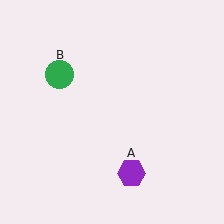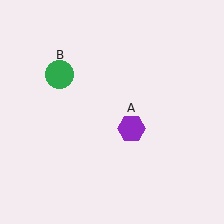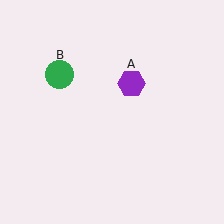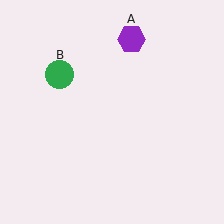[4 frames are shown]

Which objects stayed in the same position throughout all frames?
Green circle (object B) remained stationary.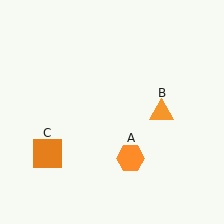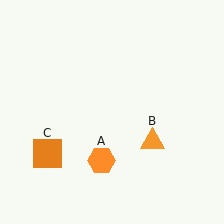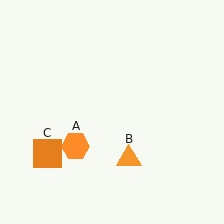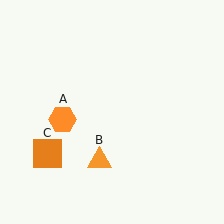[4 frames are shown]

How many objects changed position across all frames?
2 objects changed position: orange hexagon (object A), orange triangle (object B).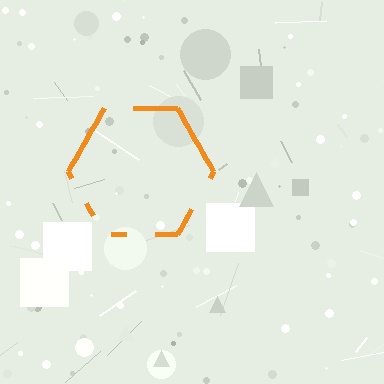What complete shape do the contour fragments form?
The contour fragments form a hexagon.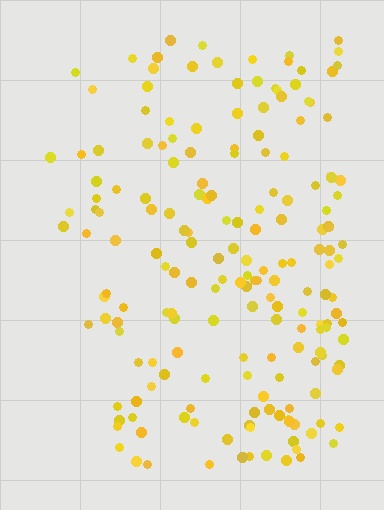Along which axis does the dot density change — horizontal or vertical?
Horizontal.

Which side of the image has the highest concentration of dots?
The right.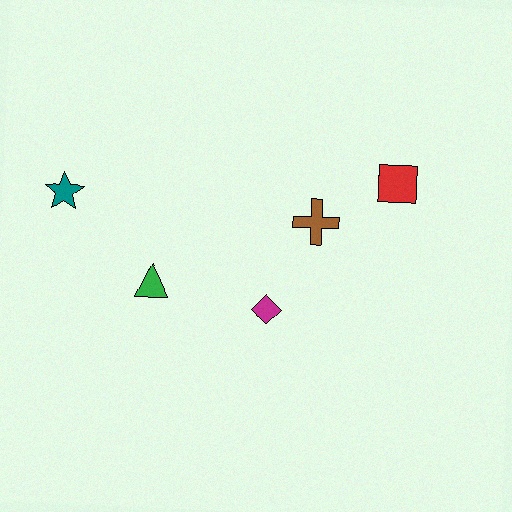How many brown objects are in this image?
There is 1 brown object.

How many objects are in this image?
There are 5 objects.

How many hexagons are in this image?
There are no hexagons.